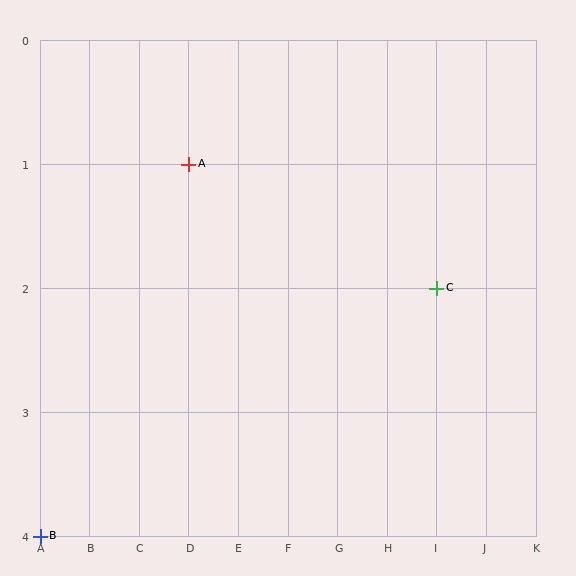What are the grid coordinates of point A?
Point A is at grid coordinates (D, 1).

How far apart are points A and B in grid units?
Points A and B are 3 columns and 3 rows apart (about 4.2 grid units diagonally).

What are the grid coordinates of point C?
Point C is at grid coordinates (I, 2).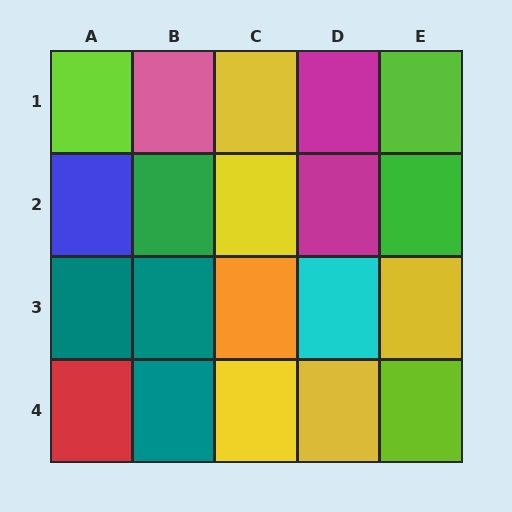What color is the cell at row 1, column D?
Magenta.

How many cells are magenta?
2 cells are magenta.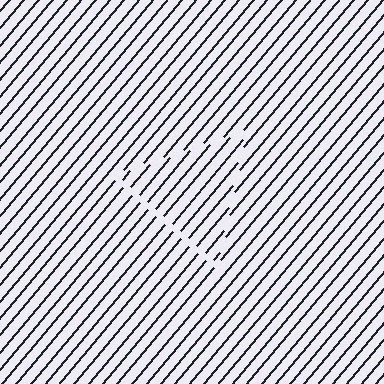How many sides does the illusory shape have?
3 sides — the line-ends trace a triangle.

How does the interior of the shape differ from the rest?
The interior of the shape contains the same grating, shifted by half a period — the contour is defined by the phase discontinuity where line-ends from the inner and outer gratings abut.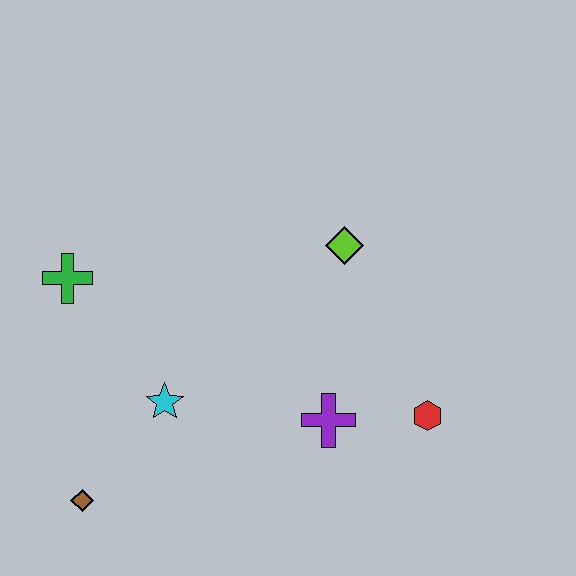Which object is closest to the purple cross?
The red hexagon is closest to the purple cross.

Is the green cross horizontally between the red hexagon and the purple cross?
No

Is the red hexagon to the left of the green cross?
No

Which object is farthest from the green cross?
The red hexagon is farthest from the green cross.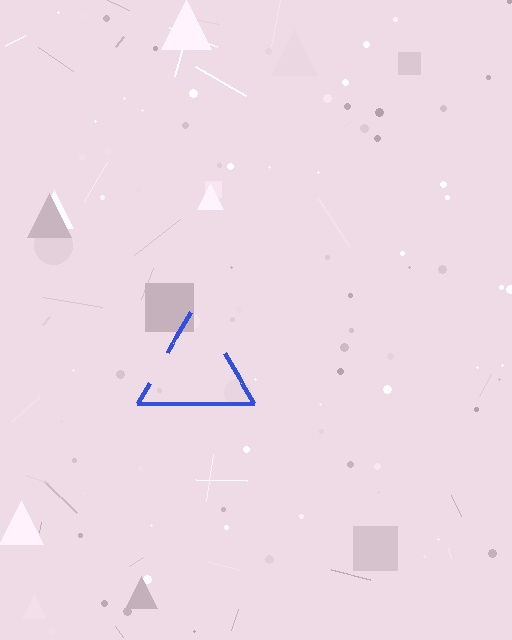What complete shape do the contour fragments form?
The contour fragments form a triangle.